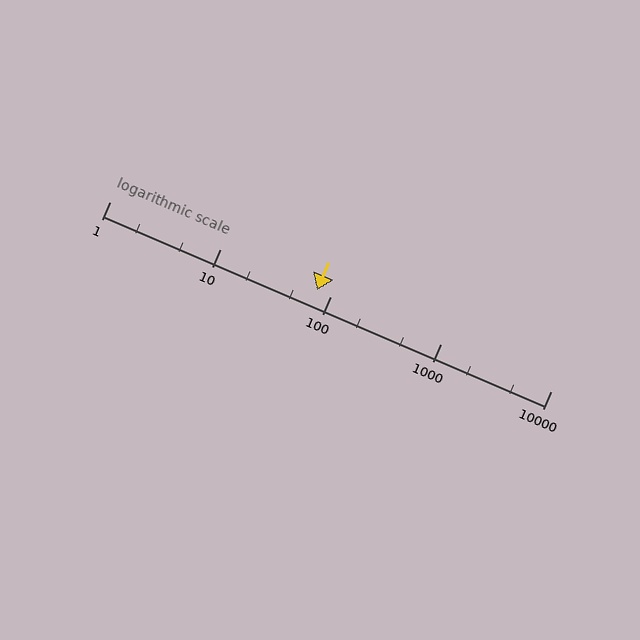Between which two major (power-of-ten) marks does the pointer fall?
The pointer is between 10 and 100.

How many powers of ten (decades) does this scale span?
The scale spans 4 decades, from 1 to 10000.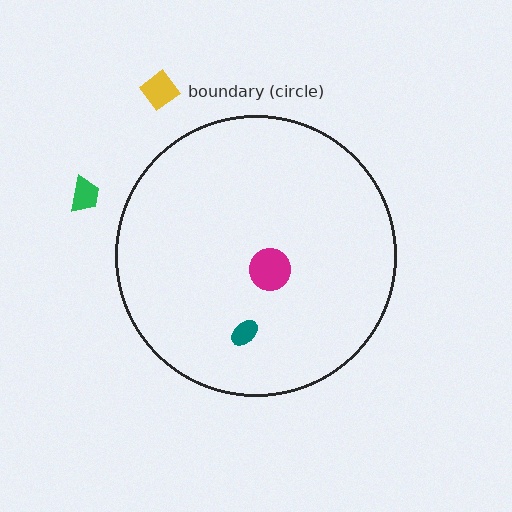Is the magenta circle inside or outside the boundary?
Inside.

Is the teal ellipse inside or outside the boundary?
Inside.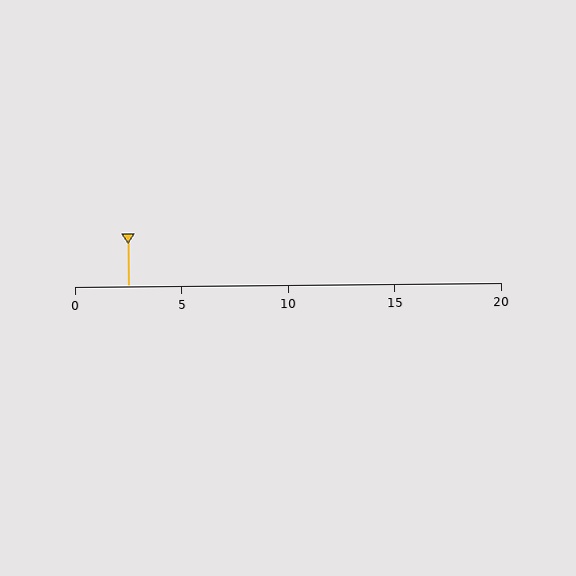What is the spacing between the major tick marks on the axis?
The major ticks are spaced 5 apart.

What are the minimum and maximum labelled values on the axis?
The axis runs from 0 to 20.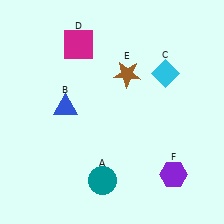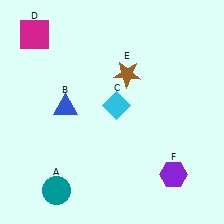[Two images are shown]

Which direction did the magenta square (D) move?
The magenta square (D) moved left.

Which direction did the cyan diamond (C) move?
The cyan diamond (C) moved left.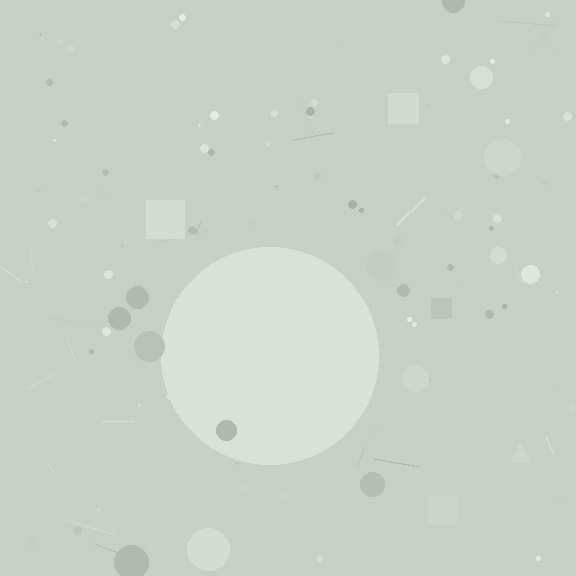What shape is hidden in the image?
A circle is hidden in the image.